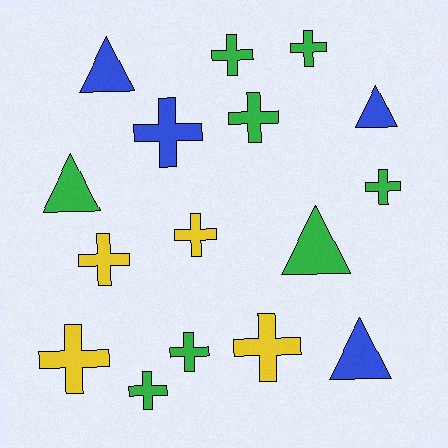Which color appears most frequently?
Green, with 8 objects.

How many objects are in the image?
There are 16 objects.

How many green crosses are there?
There are 6 green crosses.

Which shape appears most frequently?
Cross, with 11 objects.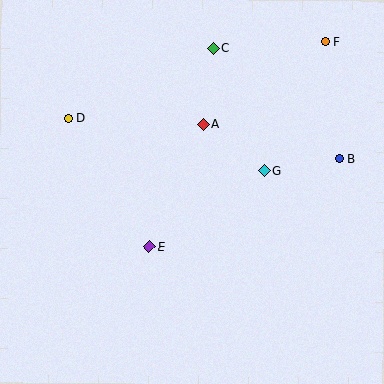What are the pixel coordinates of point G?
Point G is at (264, 170).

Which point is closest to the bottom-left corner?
Point E is closest to the bottom-left corner.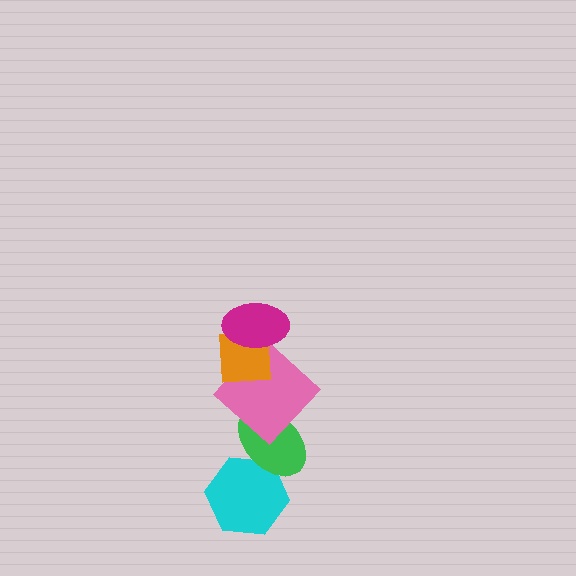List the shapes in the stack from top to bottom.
From top to bottom: the magenta ellipse, the orange square, the pink diamond, the green ellipse, the cyan hexagon.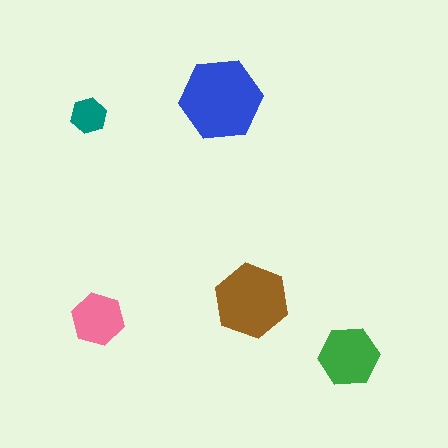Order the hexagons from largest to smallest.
the blue one, the brown one, the green one, the pink one, the teal one.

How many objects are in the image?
There are 5 objects in the image.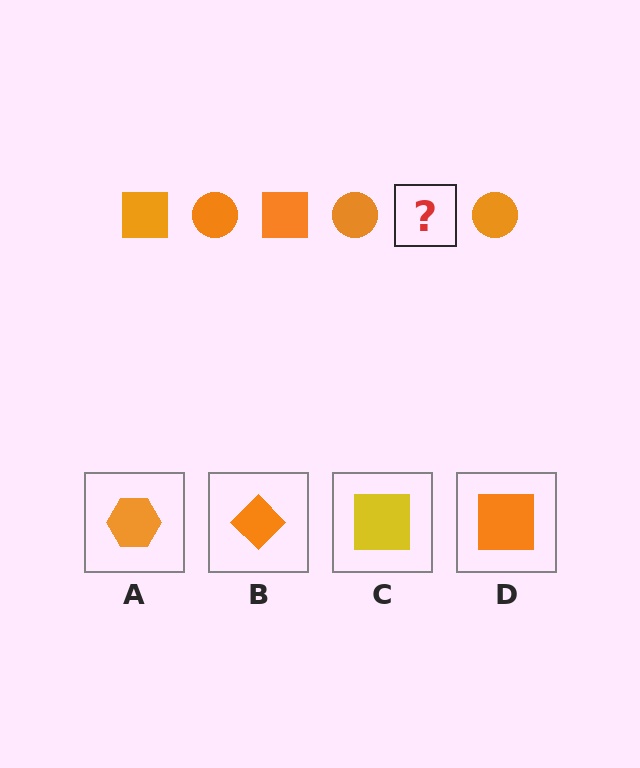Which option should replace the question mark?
Option D.